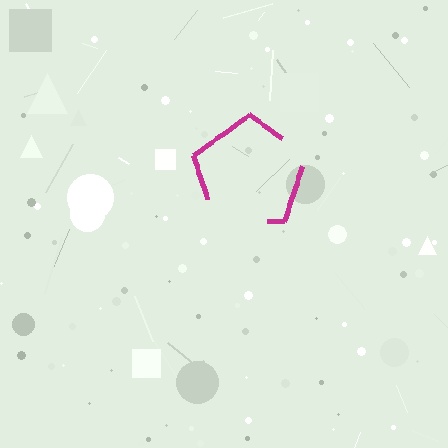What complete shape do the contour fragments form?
The contour fragments form a pentagon.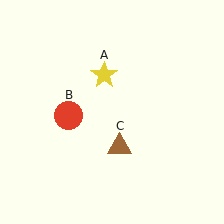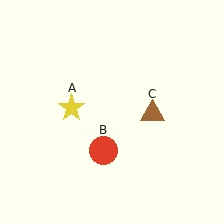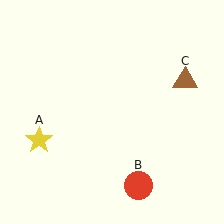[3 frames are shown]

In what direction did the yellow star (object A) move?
The yellow star (object A) moved down and to the left.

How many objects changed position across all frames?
3 objects changed position: yellow star (object A), red circle (object B), brown triangle (object C).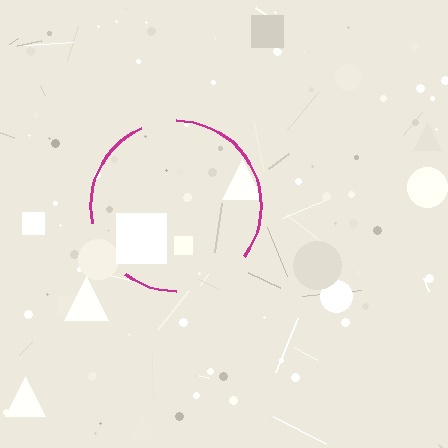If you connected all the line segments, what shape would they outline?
They would outline a circle.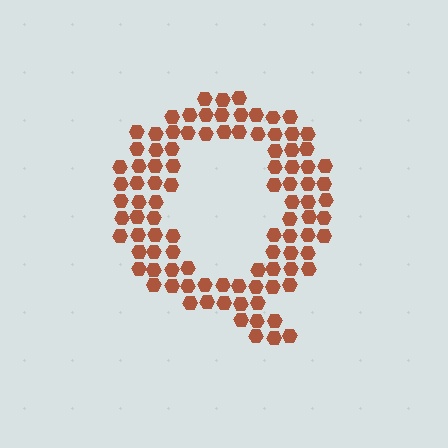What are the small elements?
The small elements are hexagons.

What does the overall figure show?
The overall figure shows the letter Q.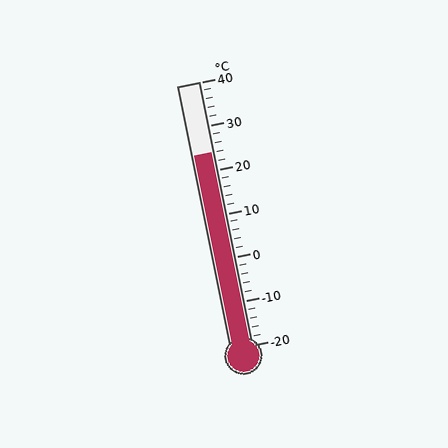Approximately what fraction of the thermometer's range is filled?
The thermometer is filled to approximately 75% of its range.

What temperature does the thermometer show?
The thermometer shows approximately 24°C.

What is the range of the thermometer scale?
The thermometer scale ranges from -20°C to 40°C.